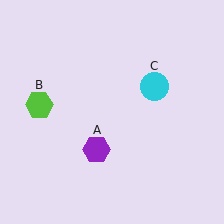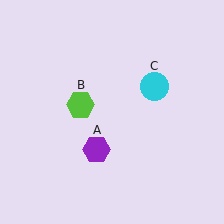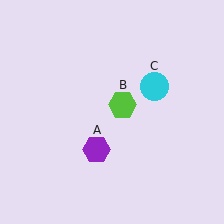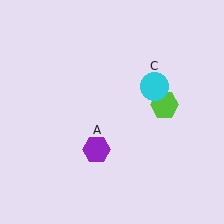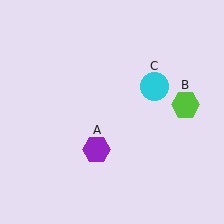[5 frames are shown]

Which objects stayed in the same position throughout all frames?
Purple hexagon (object A) and cyan circle (object C) remained stationary.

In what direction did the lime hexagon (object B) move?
The lime hexagon (object B) moved right.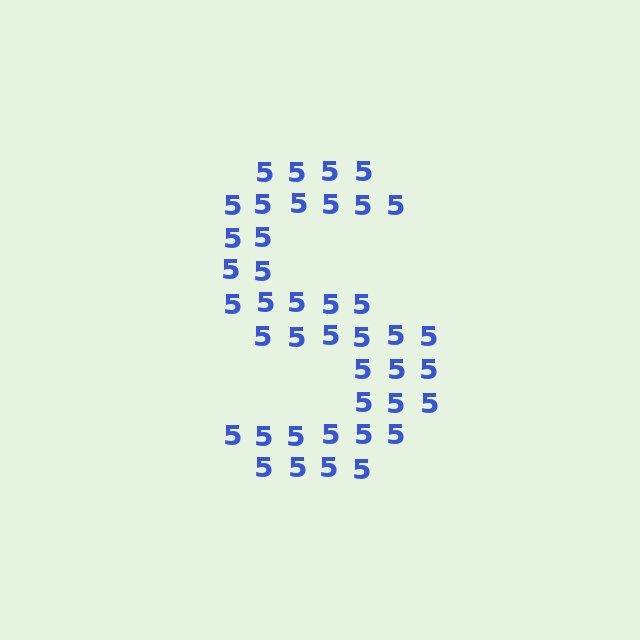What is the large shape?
The large shape is the letter S.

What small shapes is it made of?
It is made of small digit 5's.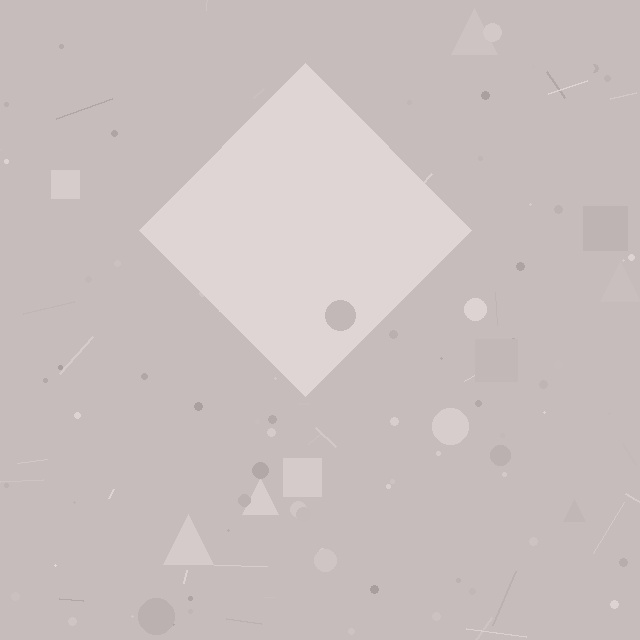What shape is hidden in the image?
A diamond is hidden in the image.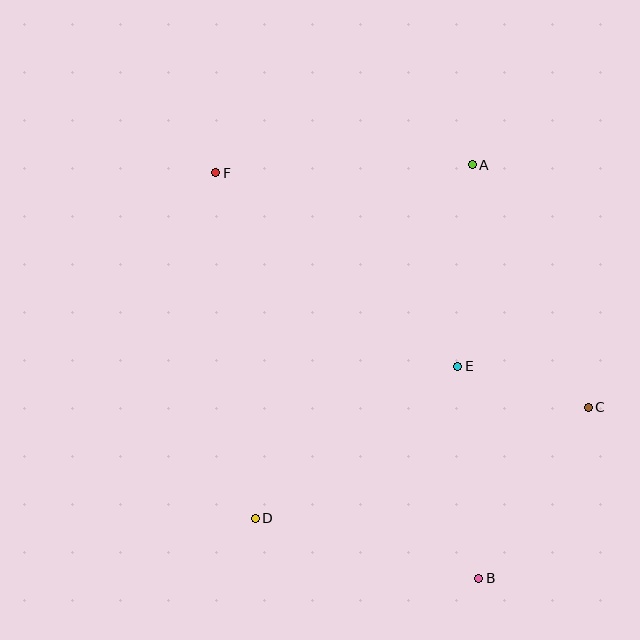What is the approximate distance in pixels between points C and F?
The distance between C and F is approximately 440 pixels.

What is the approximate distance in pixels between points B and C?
The distance between B and C is approximately 203 pixels.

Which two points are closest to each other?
Points C and E are closest to each other.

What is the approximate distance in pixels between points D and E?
The distance between D and E is approximately 253 pixels.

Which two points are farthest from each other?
Points B and F are farthest from each other.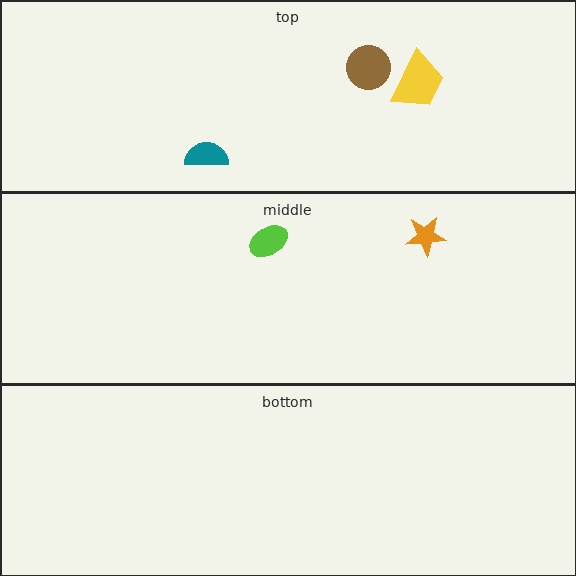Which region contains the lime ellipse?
The middle region.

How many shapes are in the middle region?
2.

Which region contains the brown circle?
The top region.